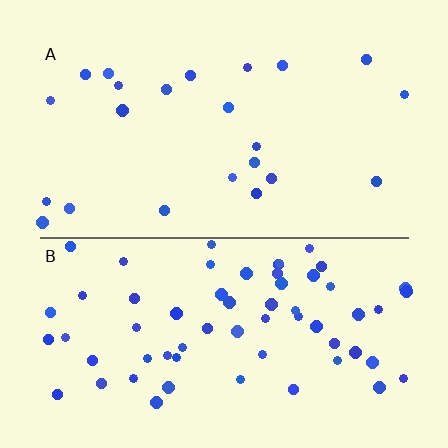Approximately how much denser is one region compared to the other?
Approximately 2.7× — region B over region A.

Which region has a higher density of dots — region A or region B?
B (the bottom).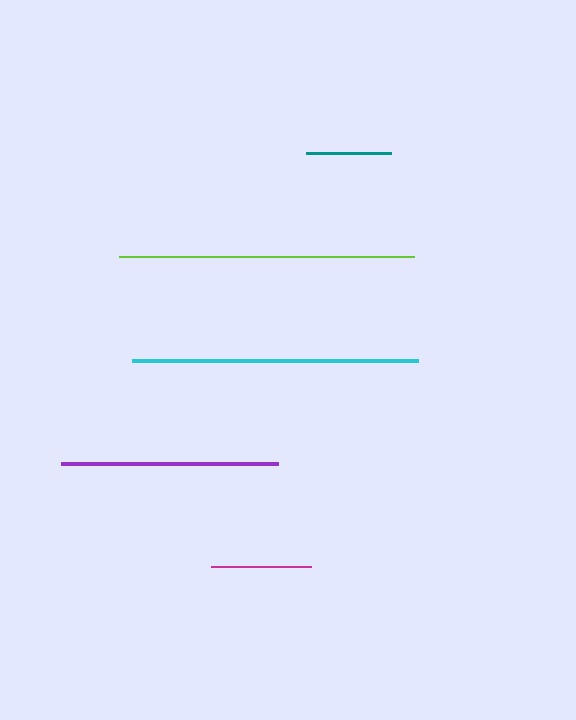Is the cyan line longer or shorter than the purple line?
The cyan line is longer than the purple line.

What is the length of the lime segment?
The lime segment is approximately 295 pixels long.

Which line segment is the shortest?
The teal line is the shortest at approximately 85 pixels.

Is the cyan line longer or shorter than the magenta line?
The cyan line is longer than the magenta line.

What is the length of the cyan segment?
The cyan segment is approximately 286 pixels long.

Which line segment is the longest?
The lime line is the longest at approximately 295 pixels.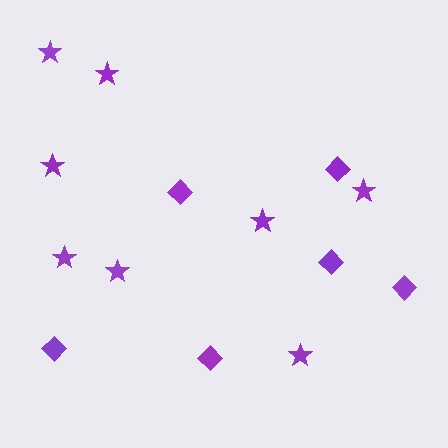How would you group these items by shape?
There are 2 groups: one group of stars (8) and one group of diamonds (6).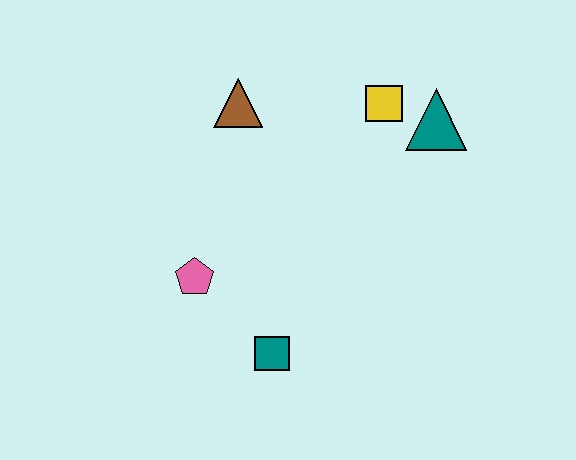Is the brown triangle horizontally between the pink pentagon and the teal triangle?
Yes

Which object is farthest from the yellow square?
The teal square is farthest from the yellow square.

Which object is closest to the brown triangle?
The yellow square is closest to the brown triangle.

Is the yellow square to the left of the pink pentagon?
No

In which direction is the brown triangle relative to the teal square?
The brown triangle is above the teal square.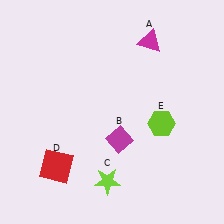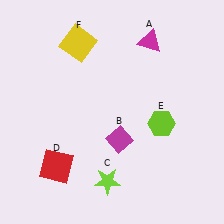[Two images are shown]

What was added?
A yellow square (F) was added in Image 2.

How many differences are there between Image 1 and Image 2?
There is 1 difference between the two images.